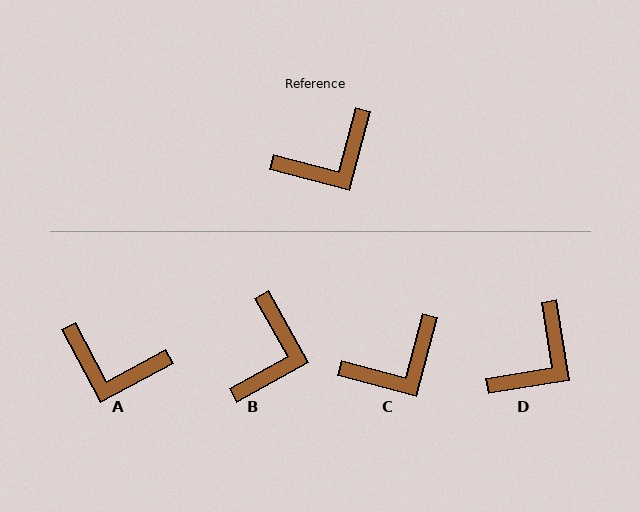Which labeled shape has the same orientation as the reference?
C.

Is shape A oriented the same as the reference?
No, it is off by about 47 degrees.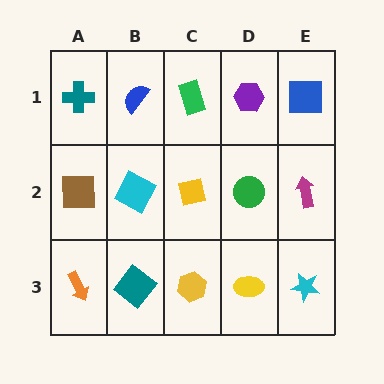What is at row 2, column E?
A magenta arrow.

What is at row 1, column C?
A green rectangle.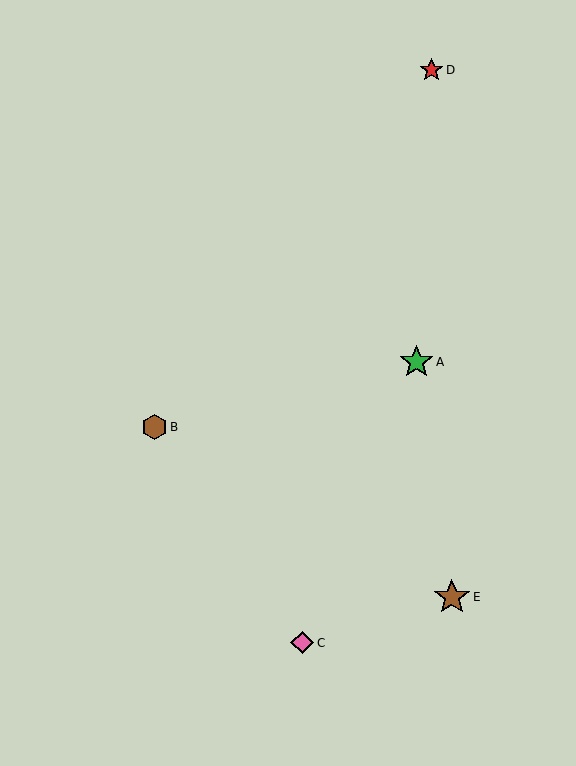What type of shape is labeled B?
Shape B is a brown hexagon.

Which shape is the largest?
The brown star (labeled E) is the largest.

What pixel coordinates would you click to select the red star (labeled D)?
Click at (432, 70) to select the red star D.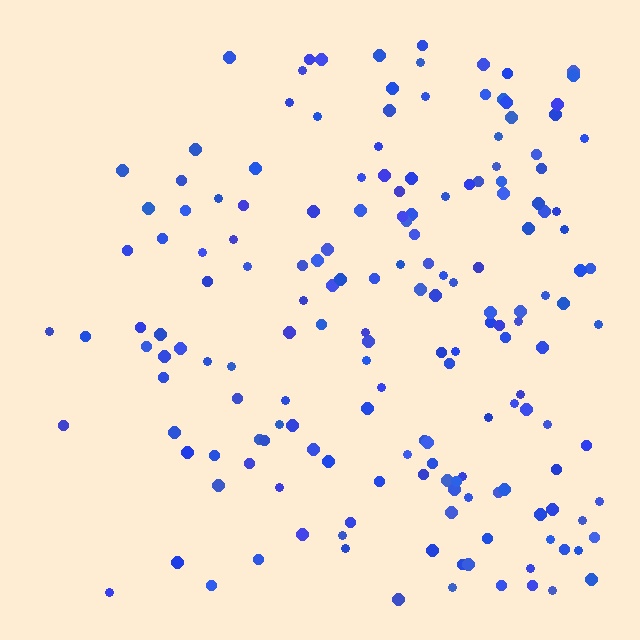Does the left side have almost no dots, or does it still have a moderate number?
Still a moderate number, just noticeably fewer than the right.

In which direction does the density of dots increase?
From left to right, with the right side densest.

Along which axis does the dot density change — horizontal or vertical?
Horizontal.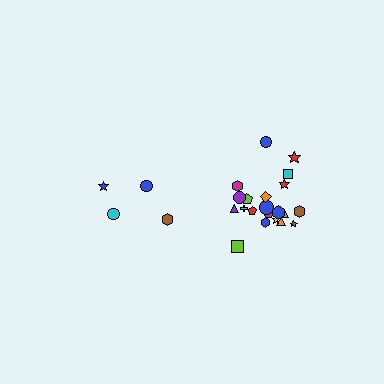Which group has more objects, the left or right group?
The right group.